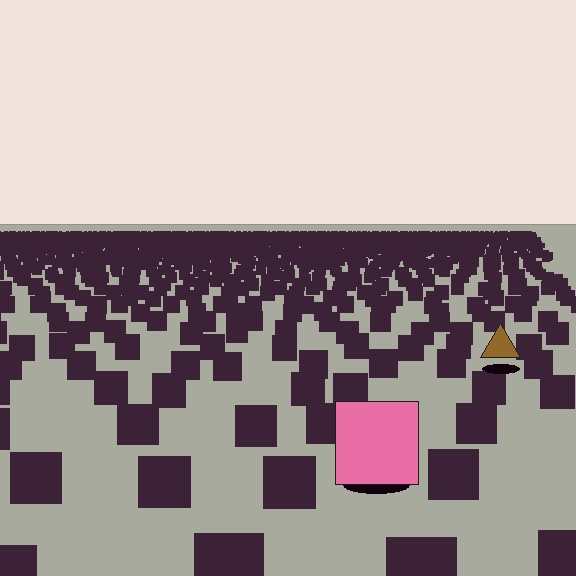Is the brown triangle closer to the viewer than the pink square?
No. The pink square is closer — you can tell from the texture gradient: the ground texture is coarser near it.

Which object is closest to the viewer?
The pink square is closest. The texture marks near it are larger and more spread out.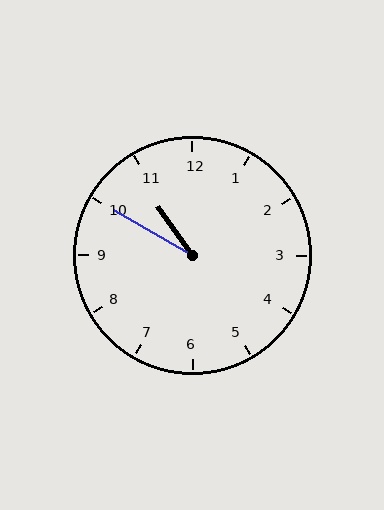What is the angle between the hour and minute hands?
Approximately 25 degrees.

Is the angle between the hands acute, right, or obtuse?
It is acute.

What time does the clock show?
10:50.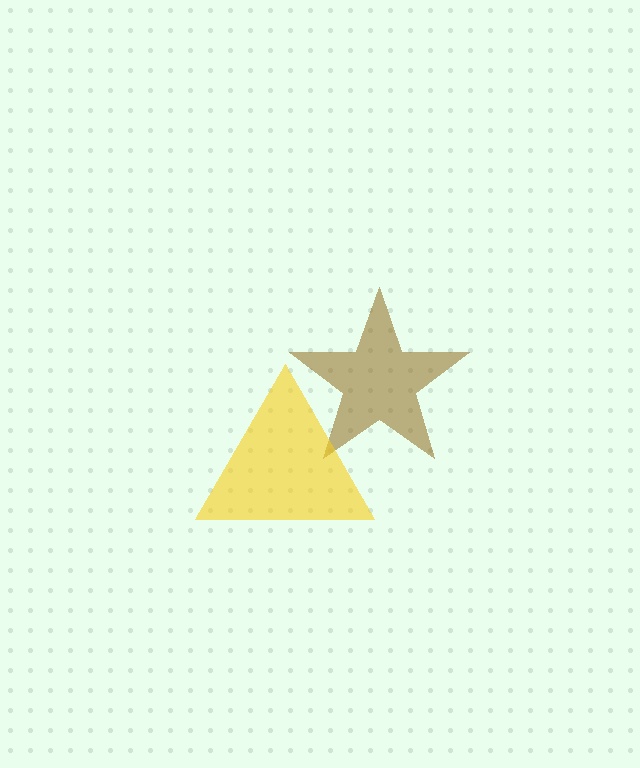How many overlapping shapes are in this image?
There are 2 overlapping shapes in the image.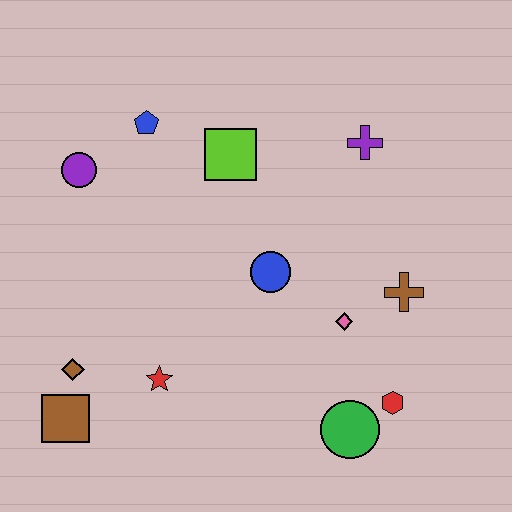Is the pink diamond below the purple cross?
Yes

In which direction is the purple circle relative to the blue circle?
The purple circle is to the left of the blue circle.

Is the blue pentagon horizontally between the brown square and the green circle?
Yes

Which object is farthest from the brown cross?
The brown square is farthest from the brown cross.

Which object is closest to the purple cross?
The lime square is closest to the purple cross.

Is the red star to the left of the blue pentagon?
No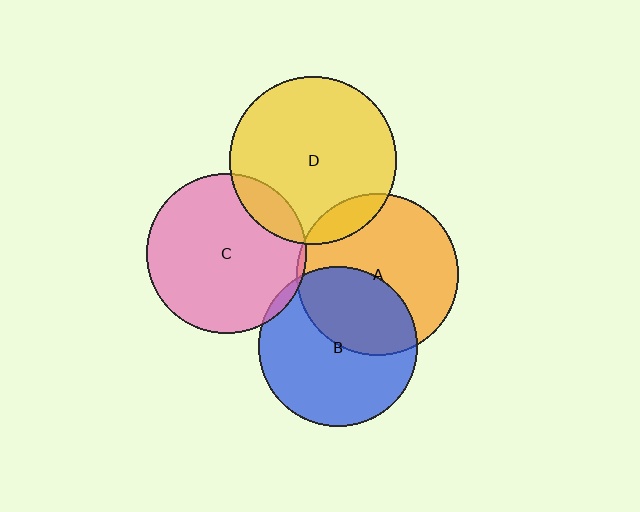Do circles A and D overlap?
Yes.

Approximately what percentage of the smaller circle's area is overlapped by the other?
Approximately 10%.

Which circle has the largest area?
Circle D (yellow).